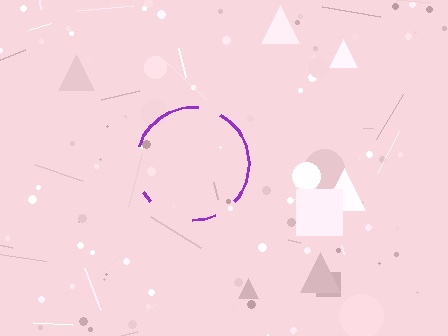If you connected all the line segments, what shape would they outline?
They would outline a circle.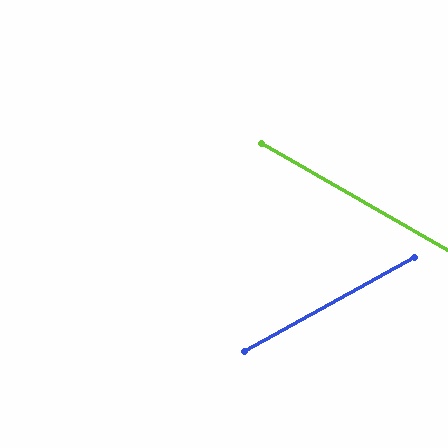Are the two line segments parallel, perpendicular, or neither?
Neither parallel nor perpendicular — they differ by about 59°.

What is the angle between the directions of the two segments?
Approximately 59 degrees.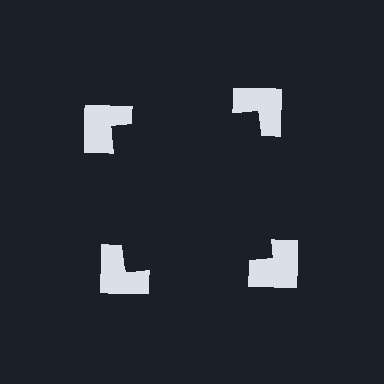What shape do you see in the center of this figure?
An illusory square — its edges are inferred from the aligned wedge cuts in the notched squares, not physically drawn.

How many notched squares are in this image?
There are 4 — one at each vertex of the illusory square.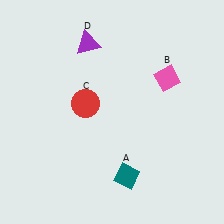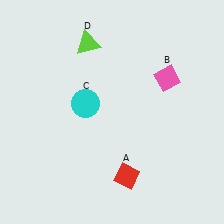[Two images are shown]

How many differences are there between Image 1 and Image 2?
There are 3 differences between the two images.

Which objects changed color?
A changed from teal to red. C changed from red to cyan. D changed from purple to lime.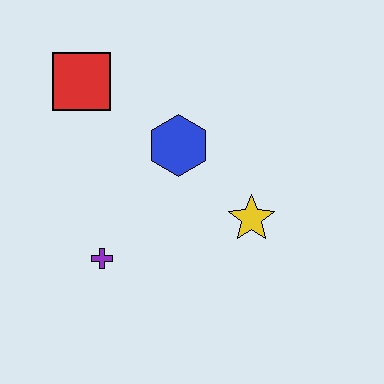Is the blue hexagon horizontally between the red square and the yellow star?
Yes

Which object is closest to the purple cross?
The blue hexagon is closest to the purple cross.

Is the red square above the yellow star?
Yes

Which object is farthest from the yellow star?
The red square is farthest from the yellow star.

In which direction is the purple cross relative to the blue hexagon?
The purple cross is below the blue hexagon.